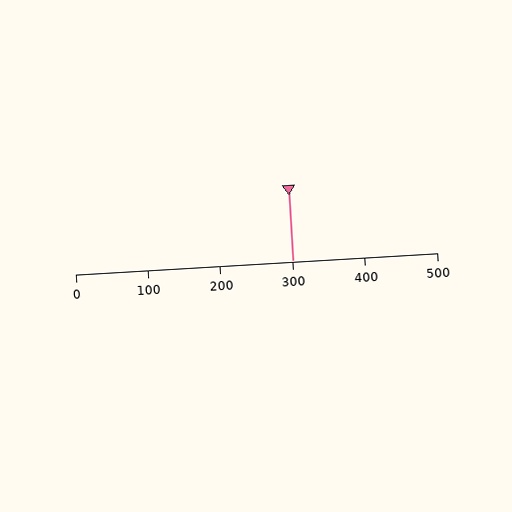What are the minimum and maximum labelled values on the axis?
The axis runs from 0 to 500.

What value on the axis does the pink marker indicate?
The marker indicates approximately 300.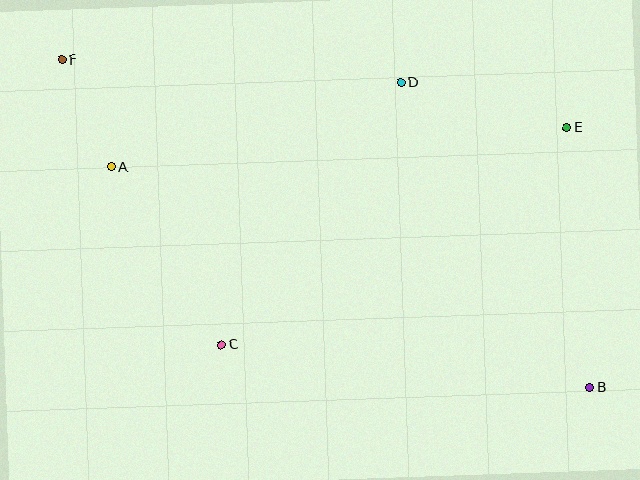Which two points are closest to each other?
Points A and F are closest to each other.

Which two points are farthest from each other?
Points B and F are farthest from each other.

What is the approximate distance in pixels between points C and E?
The distance between C and E is approximately 408 pixels.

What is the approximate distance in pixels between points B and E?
The distance between B and E is approximately 261 pixels.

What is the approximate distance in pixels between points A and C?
The distance between A and C is approximately 209 pixels.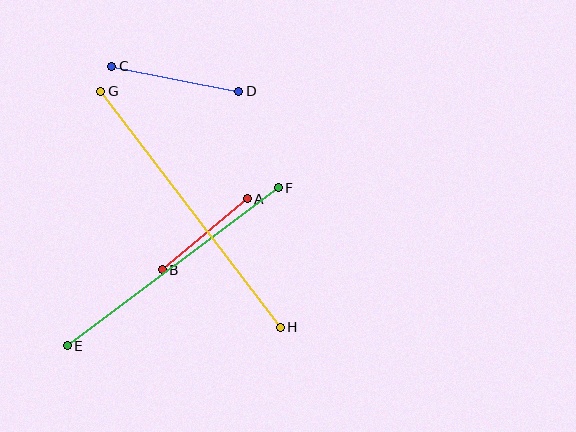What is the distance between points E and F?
The distance is approximately 264 pixels.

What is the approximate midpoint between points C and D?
The midpoint is at approximately (175, 79) pixels.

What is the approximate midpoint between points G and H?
The midpoint is at approximately (191, 209) pixels.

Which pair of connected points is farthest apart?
Points G and H are farthest apart.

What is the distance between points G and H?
The distance is approximately 297 pixels.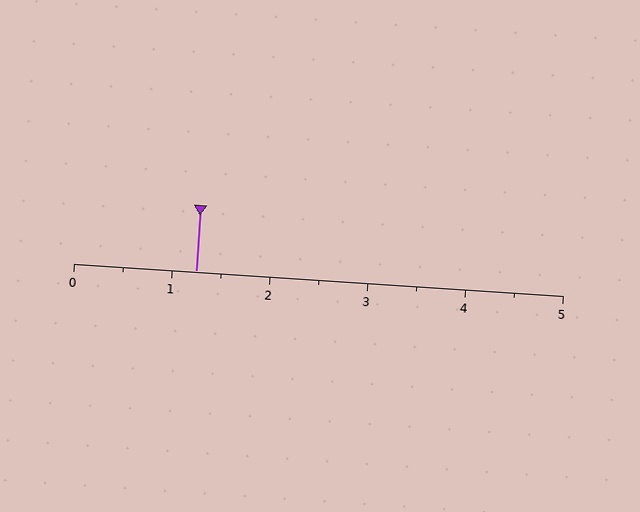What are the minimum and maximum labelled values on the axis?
The axis runs from 0 to 5.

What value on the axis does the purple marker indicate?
The marker indicates approximately 1.2.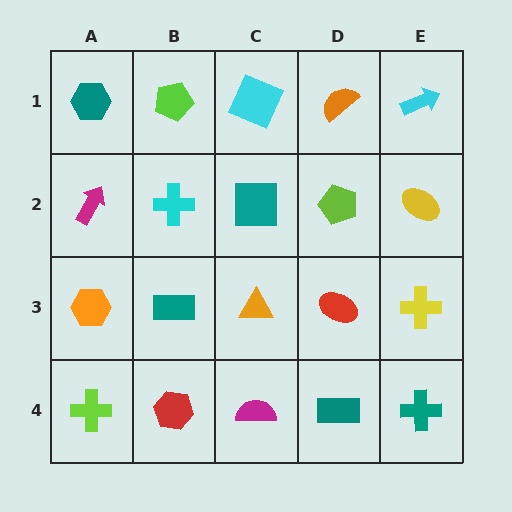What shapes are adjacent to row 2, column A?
A teal hexagon (row 1, column A), an orange hexagon (row 3, column A), a cyan cross (row 2, column B).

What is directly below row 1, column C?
A teal square.